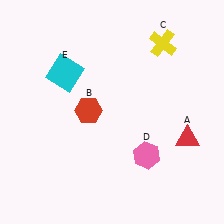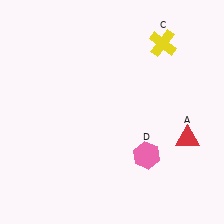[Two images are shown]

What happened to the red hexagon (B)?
The red hexagon (B) was removed in Image 2. It was in the top-left area of Image 1.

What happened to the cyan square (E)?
The cyan square (E) was removed in Image 2. It was in the top-left area of Image 1.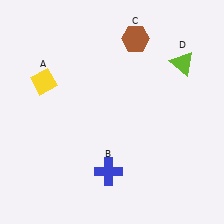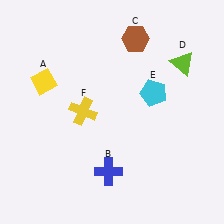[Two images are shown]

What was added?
A cyan pentagon (E), a yellow cross (F) were added in Image 2.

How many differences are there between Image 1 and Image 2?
There are 2 differences between the two images.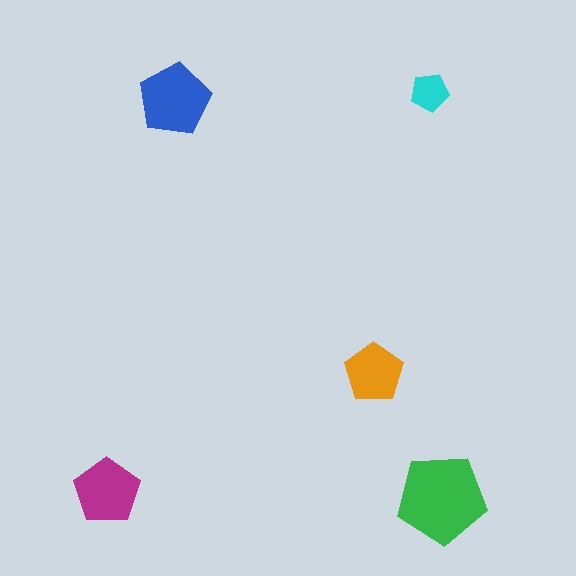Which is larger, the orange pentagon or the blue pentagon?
The blue one.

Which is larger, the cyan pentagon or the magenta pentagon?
The magenta one.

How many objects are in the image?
There are 5 objects in the image.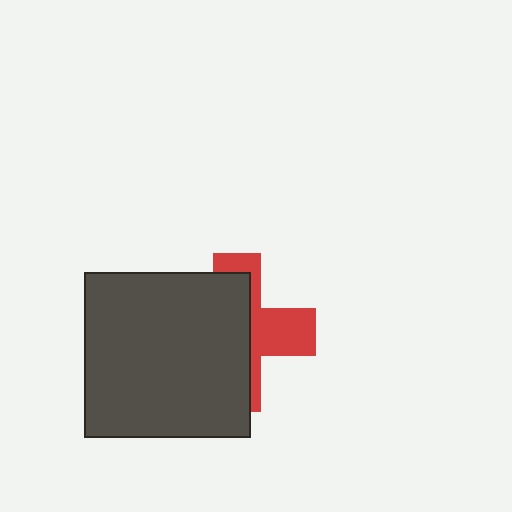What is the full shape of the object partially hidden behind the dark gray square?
The partially hidden object is a red cross.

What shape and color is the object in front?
The object in front is a dark gray square.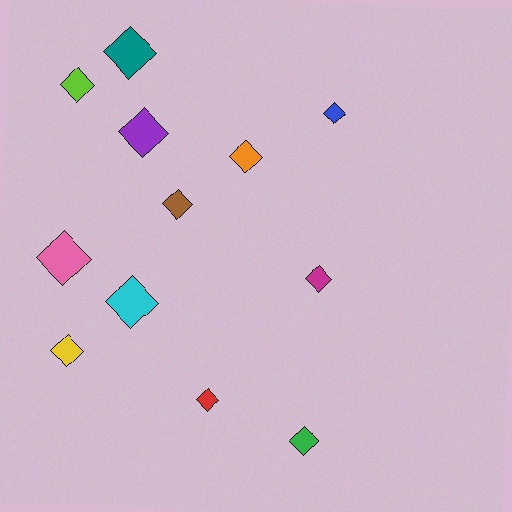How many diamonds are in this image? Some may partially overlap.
There are 12 diamonds.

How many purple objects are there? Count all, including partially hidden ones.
There is 1 purple object.